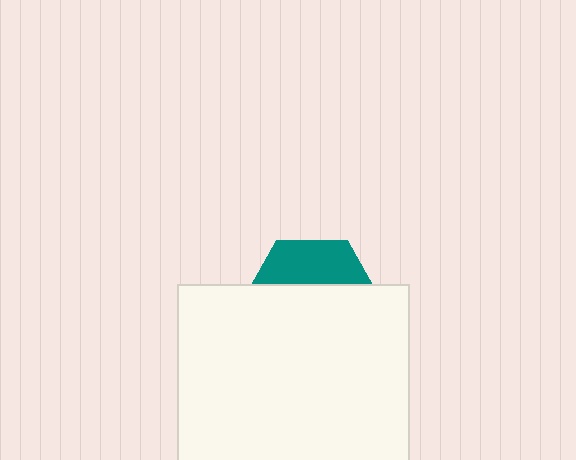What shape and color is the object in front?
The object in front is a white square.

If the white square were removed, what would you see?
You would see the complete teal hexagon.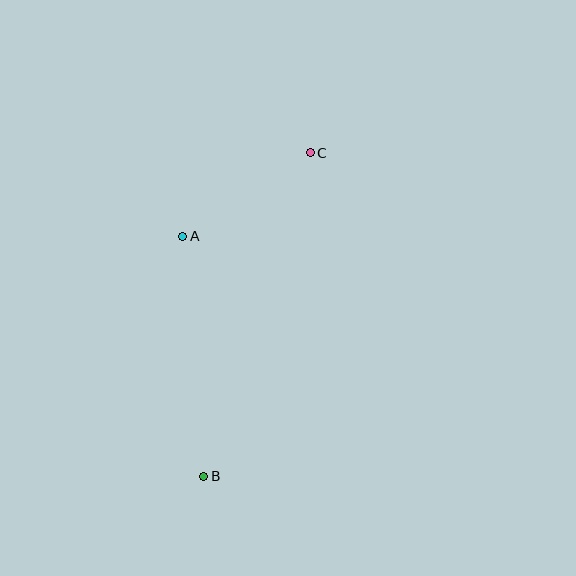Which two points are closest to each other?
Points A and C are closest to each other.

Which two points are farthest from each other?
Points B and C are farthest from each other.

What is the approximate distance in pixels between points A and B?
The distance between A and B is approximately 241 pixels.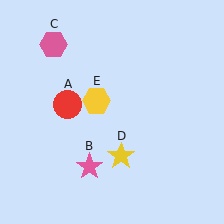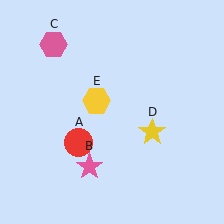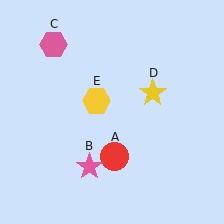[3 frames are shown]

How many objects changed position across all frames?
2 objects changed position: red circle (object A), yellow star (object D).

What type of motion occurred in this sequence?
The red circle (object A), yellow star (object D) rotated counterclockwise around the center of the scene.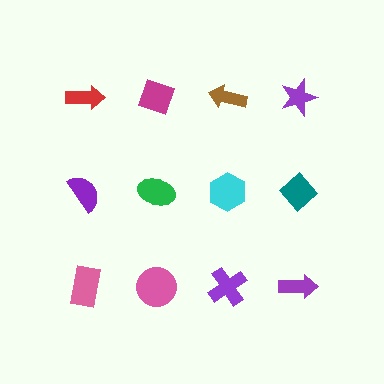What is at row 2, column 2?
A green ellipse.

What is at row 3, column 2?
A pink circle.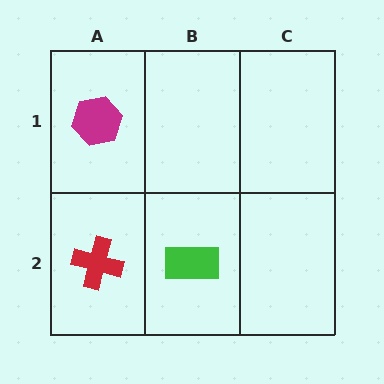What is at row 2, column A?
A red cross.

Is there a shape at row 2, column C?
No, that cell is empty.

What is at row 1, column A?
A magenta hexagon.